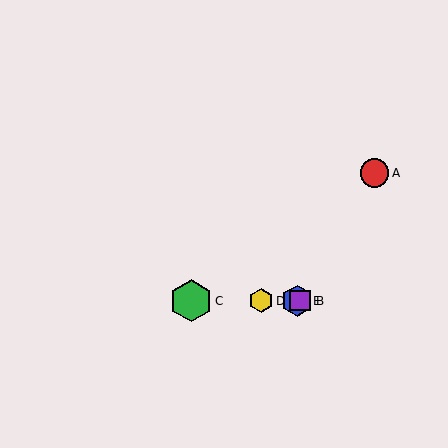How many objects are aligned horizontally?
4 objects (B, C, D, E) are aligned horizontally.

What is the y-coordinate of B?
Object B is at y≈301.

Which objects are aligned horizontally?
Objects B, C, D, E are aligned horizontally.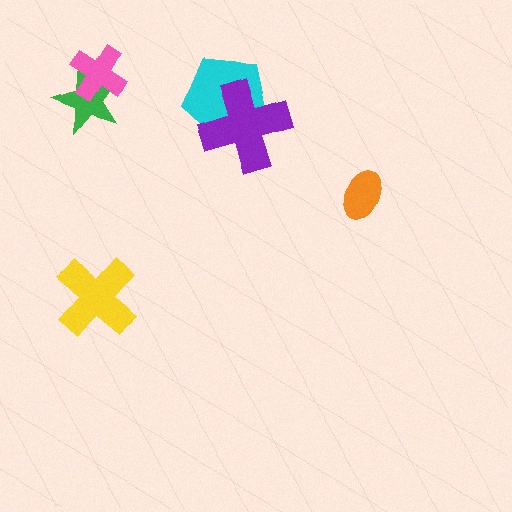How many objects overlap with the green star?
1 object overlaps with the green star.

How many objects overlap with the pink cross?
1 object overlaps with the pink cross.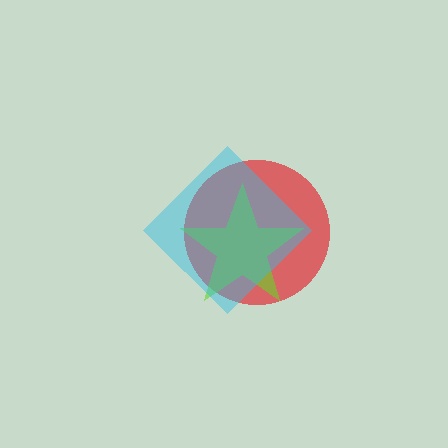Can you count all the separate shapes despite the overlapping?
Yes, there are 3 separate shapes.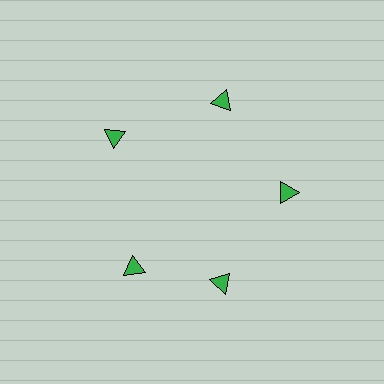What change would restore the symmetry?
The symmetry would be restored by rotating it back into even spacing with its neighbors so that all 5 triangles sit at equal angles and equal distance from the center.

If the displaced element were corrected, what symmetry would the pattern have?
It would have 5-fold rotational symmetry — the pattern would map onto itself every 72 degrees.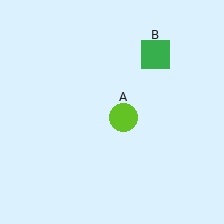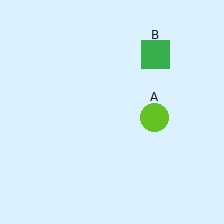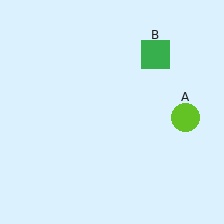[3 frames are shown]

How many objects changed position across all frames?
1 object changed position: lime circle (object A).